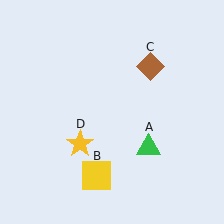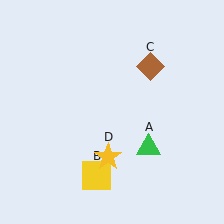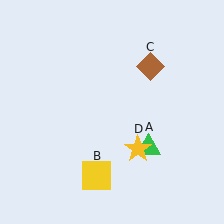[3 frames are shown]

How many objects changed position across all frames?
1 object changed position: yellow star (object D).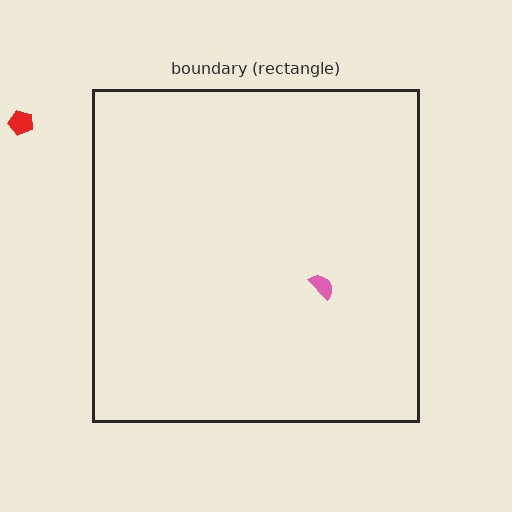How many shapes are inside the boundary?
1 inside, 1 outside.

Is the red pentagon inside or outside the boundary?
Outside.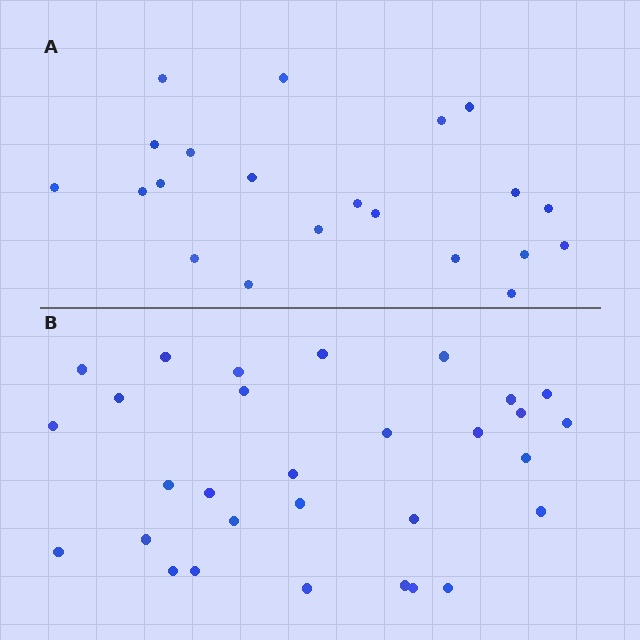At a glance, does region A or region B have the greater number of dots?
Region B (the bottom region) has more dots.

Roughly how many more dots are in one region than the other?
Region B has roughly 8 or so more dots than region A.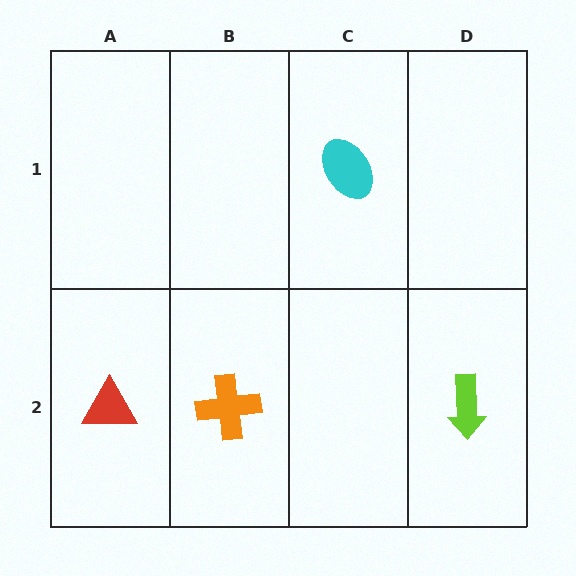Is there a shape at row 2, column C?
No, that cell is empty.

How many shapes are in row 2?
3 shapes.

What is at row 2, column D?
A lime arrow.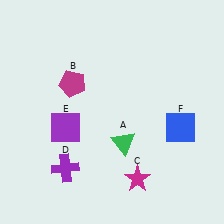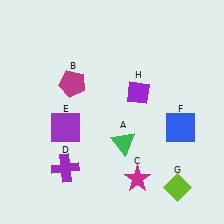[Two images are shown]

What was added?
A lime diamond (G), a purple diamond (H) were added in Image 2.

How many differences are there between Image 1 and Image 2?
There are 2 differences between the two images.